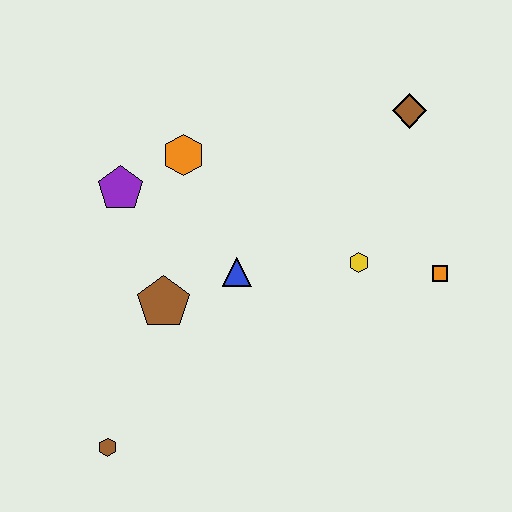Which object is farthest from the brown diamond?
The brown hexagon is farthest from the brown diamond.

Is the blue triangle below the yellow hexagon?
Yes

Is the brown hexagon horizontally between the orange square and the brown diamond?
No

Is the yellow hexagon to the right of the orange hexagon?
Yes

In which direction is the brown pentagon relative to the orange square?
The brown pentagon is to the left of the orange square.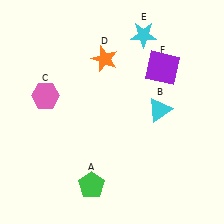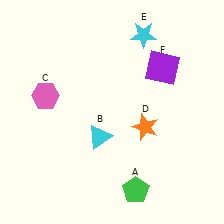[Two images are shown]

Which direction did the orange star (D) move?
The orange star (D) moved down.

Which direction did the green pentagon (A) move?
The green pentagon (A) moved right.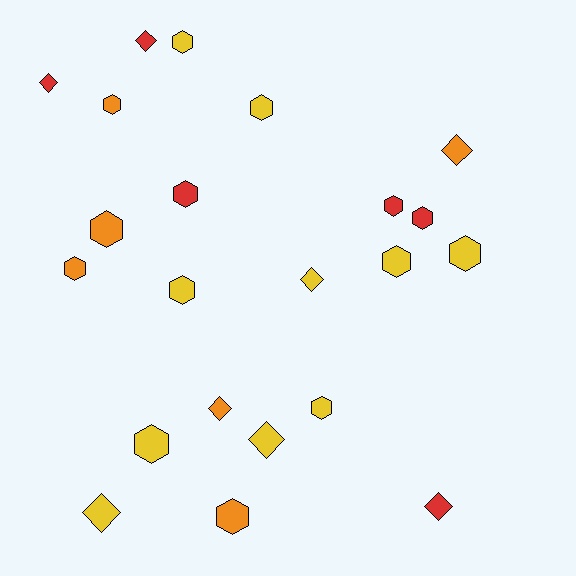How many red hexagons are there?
There are 3 red hexagons.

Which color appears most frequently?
Yellow, with 10 objects.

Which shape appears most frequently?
Hexagon, with 14 objects.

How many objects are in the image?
There are 22 objects.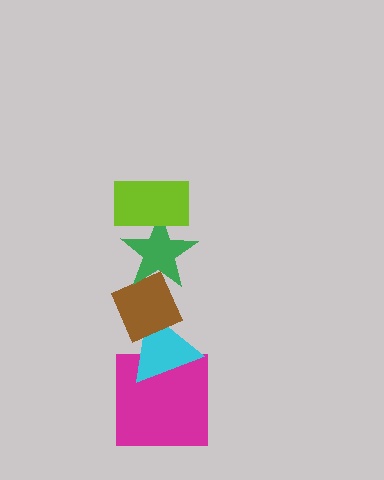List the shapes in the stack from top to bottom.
From top to bottom: the lime rectangle, the green star, the brown diamond, the cyan triangle, the magenta square.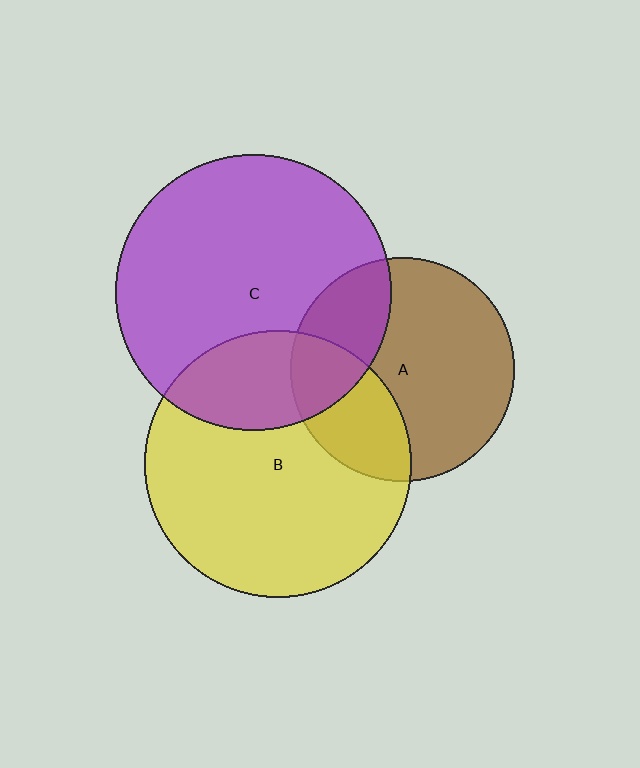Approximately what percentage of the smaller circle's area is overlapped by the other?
Approximately 25%.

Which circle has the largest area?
Circle C (purple).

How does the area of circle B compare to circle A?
Approximately 1.4 times.